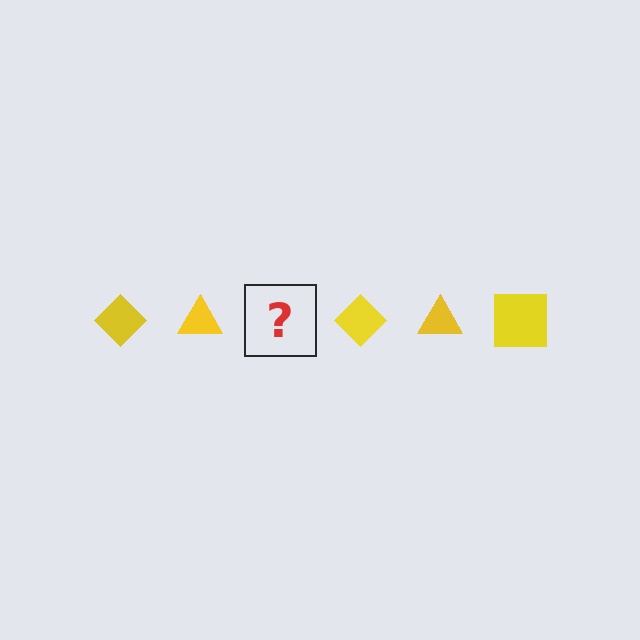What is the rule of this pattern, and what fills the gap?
The rule is that the pattern cycles through diamond, triangle, square shapes in yellow. The gap should be filled with a yellow square.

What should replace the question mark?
The question mark should be replaced with a yellow square.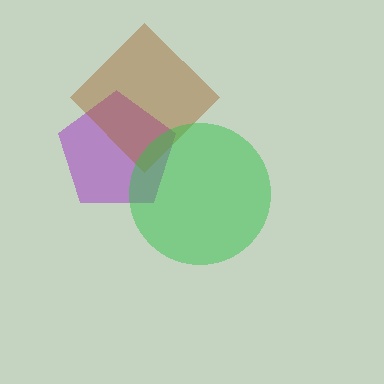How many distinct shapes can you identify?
There are 3 distinct shapes: a purple pentagon, a brown diamond, a green circle.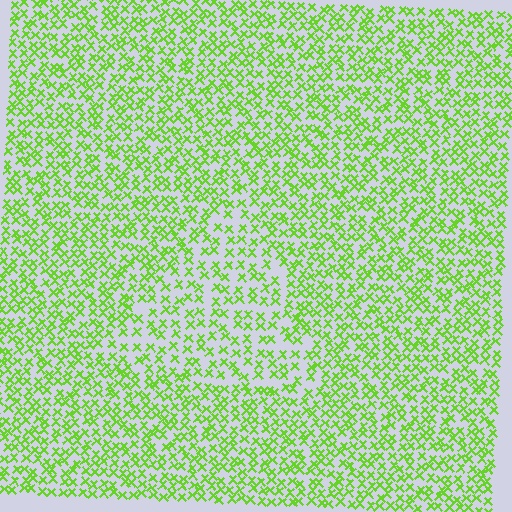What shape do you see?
I see a triangle.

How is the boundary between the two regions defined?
The boundary is defined by a change in element density (approximately 1.6x ratio). All elements are the same color, size, and shape.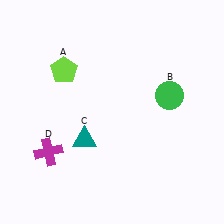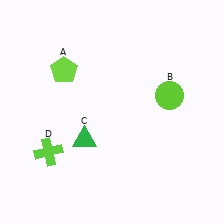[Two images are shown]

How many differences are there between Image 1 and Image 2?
There are 3 differences between the two images.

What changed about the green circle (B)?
In Image 1, B is green. In Image 2, it changed to lime.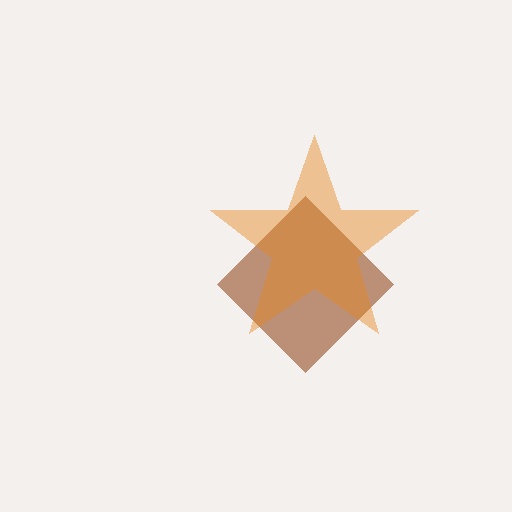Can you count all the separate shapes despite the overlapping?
Yes, there are 2 separate shapes.